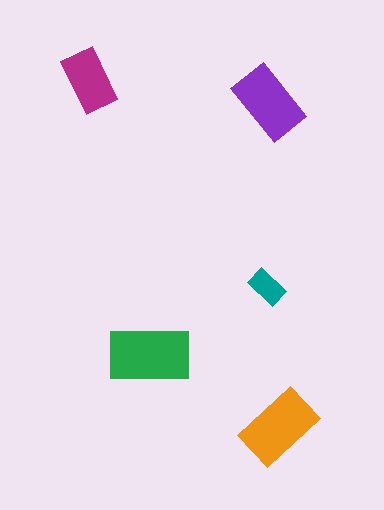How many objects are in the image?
There are 5 objects in the image.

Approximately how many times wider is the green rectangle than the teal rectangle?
About 2 times wider.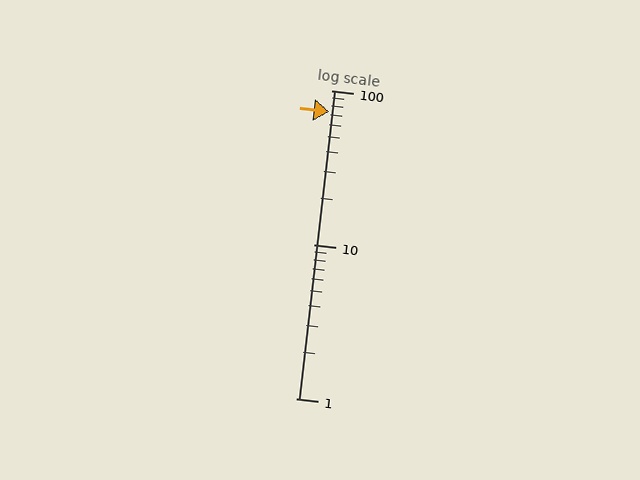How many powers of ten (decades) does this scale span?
The scale spans 2 decades, from 1 to 100.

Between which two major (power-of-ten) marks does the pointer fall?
The pointer is between 10 and 100.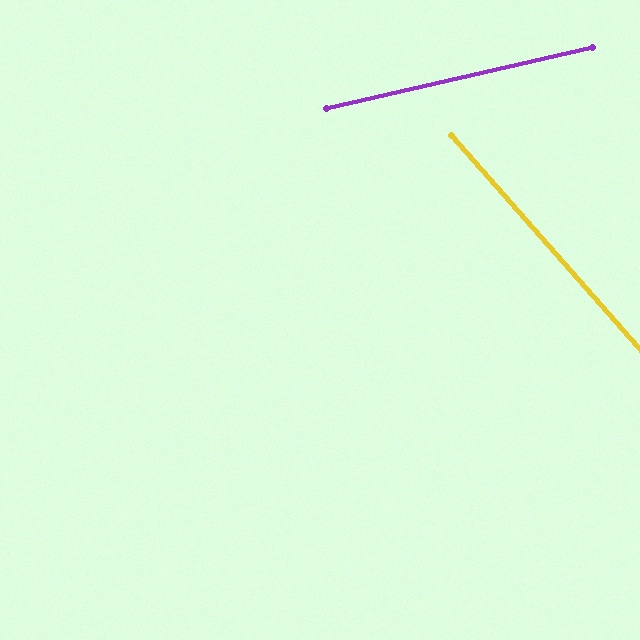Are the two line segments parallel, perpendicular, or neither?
Neither parallel nor perpendicular — they differ by about 61°.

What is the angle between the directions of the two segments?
Approximately 61 degrees.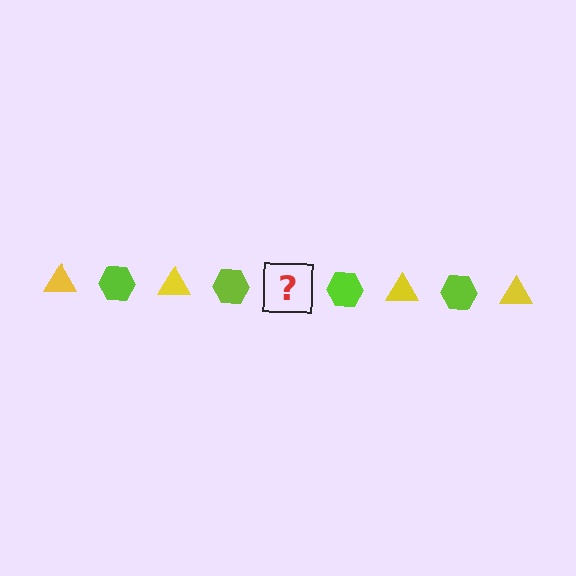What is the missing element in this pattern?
The missing element is a yellow triangle.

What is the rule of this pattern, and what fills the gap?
The rule is that the pattern alternates between yellow triangle and lime hexagon. The gap should be filled with a yellow triangle.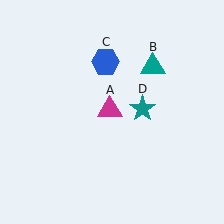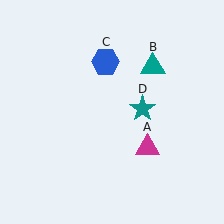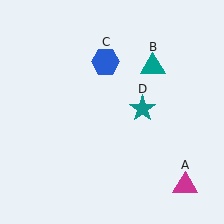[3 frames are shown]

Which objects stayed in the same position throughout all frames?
Teal triangle (object B) and blue hexagon (object C) and teal star (object D) remained stationary.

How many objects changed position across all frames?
1 object changed position: magenta triangle (object A).